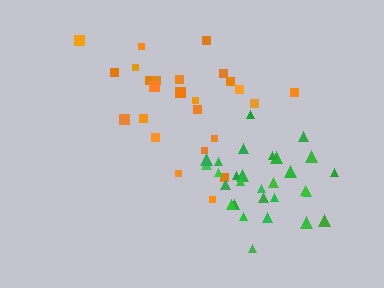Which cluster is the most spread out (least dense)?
Orange.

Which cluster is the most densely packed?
Green.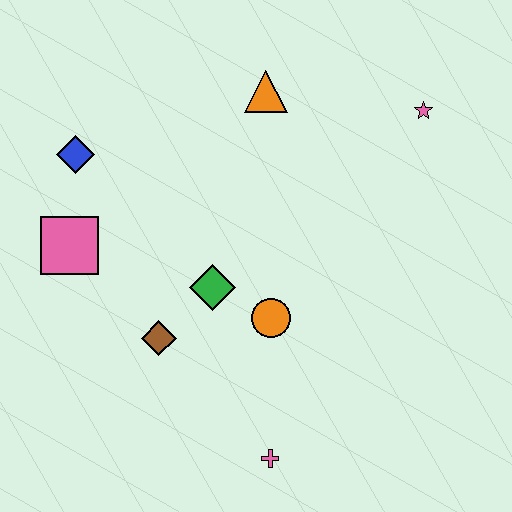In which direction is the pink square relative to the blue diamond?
The pink square is below the blue diamond.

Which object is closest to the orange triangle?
The pink star is closest to the orange triangle.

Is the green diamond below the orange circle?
No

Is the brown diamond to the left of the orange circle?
Yes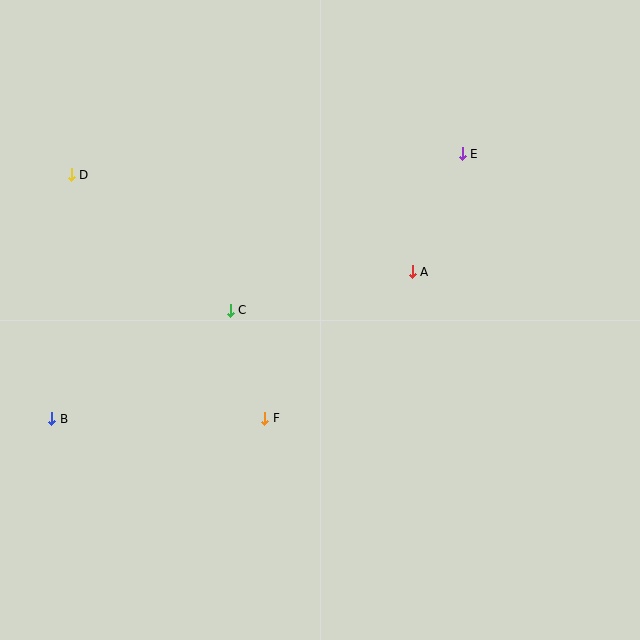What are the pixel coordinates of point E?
Point E is at (462, 154).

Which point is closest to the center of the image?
Point C at (230, 310) is closest to the center.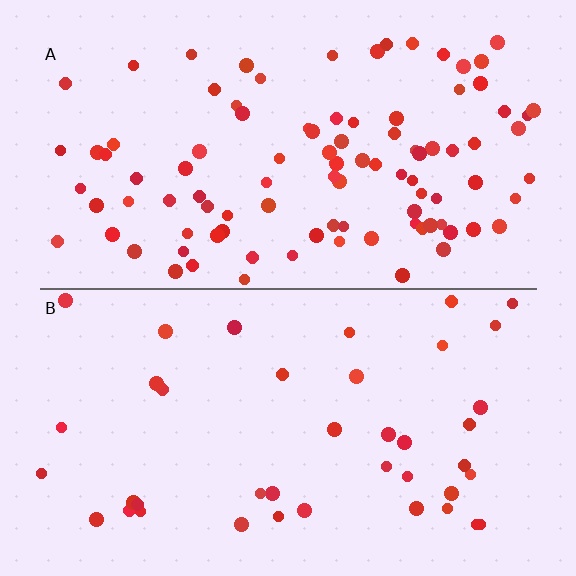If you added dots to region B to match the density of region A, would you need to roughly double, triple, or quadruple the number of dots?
Approximately double.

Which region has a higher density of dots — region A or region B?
A (the top).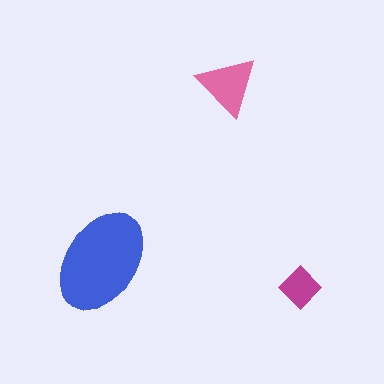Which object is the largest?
The blue ellipse.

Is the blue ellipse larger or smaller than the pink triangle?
Larger.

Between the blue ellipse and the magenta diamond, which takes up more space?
The blue ellipse.